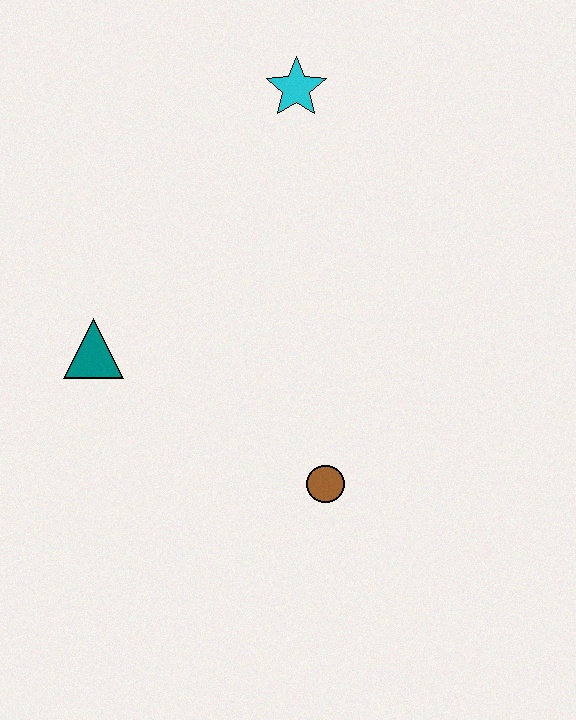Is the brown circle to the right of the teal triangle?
Yes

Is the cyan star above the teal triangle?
Yes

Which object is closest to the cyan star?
The teal triangle is closest to the cyan star.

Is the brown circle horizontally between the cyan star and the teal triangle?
No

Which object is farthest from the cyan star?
The brown circle is farthest from the cyan star.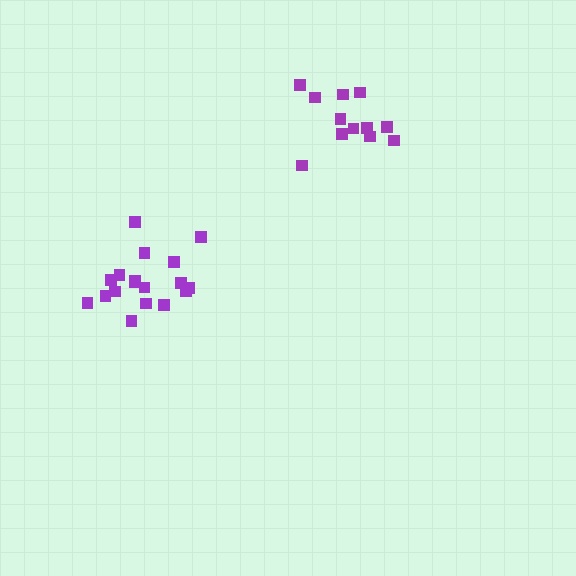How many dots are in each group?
Group 1: 18 dots, Group 2: 12 dots (30 total).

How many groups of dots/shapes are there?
There are 2 groups.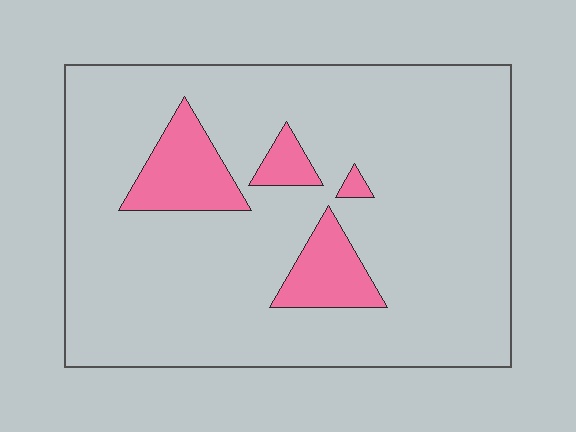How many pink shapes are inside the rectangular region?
4.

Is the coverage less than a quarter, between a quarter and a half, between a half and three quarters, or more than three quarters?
Less than a quarter.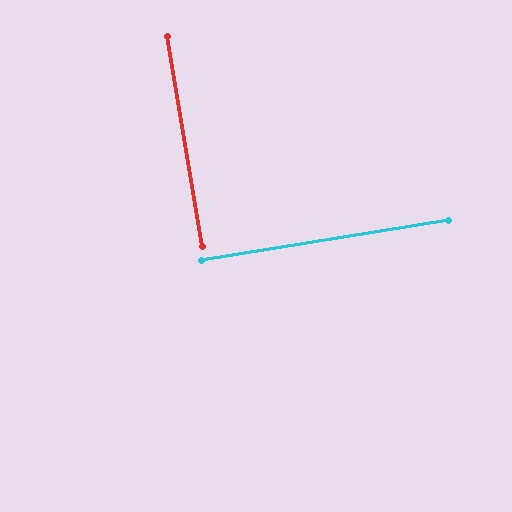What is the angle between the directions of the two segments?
Approximately 90 degrees.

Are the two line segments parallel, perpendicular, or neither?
Perpendicular — they meet at approximately 90°.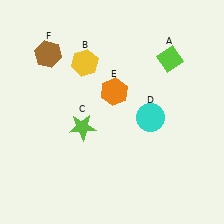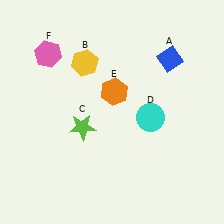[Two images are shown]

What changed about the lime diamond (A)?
In Image 1, A is lime. In Image 2, it changed to blue.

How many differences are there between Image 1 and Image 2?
There are 2 differences between the two images.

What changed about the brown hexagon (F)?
In Image 1, F is brown. In Image 2, it changed to pink.